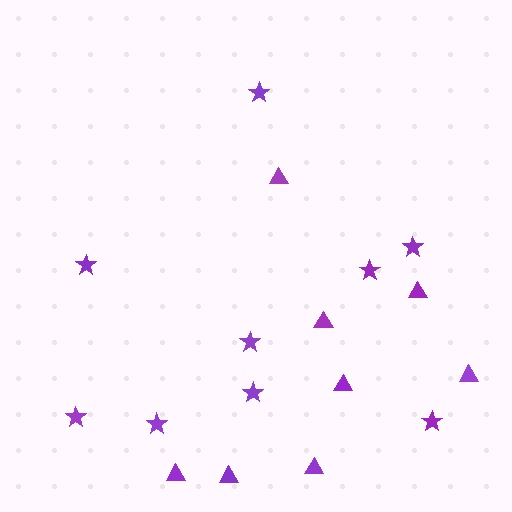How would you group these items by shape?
There are 2 groups: one group of stars (9) and one group of triangles (8).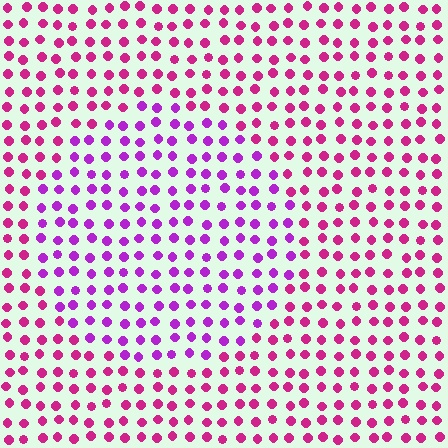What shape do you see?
I see a circle.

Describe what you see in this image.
The image is filled with small magenta elements in a uniform arrangement. A circle-shaped region is visible where the elements are tinted to a slightly different hue, forming a subtle color boundary.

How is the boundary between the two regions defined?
The boundary is defined purely by a slight shift in hue (about 33 degrees). Spacing, size, and orientation are identical on both sides.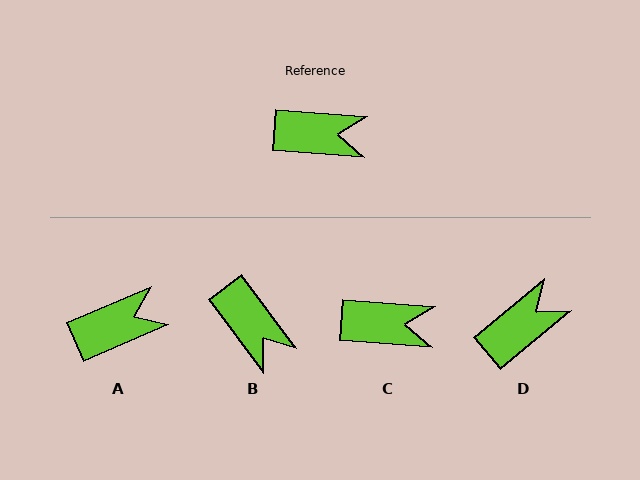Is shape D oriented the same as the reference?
No, it is off by about 44 degrees.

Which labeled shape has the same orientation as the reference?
C.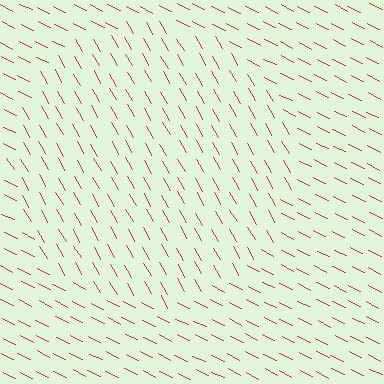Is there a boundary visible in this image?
Yes, there is a texture boundary formed by a change in line orientation.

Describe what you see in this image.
The image is filled with small red line segments. A circle region in the image has lines oriented differently from the surrounding lines, creating a visible texture boundary.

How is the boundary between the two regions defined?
The boundary is defined purely by a change in line orientation (approximately 34 degrees difference). All lines are the same color and thickness.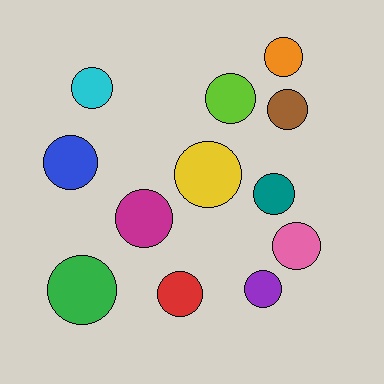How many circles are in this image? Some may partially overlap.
There are 12 circles.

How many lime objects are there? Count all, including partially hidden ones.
There is 1 lime object.